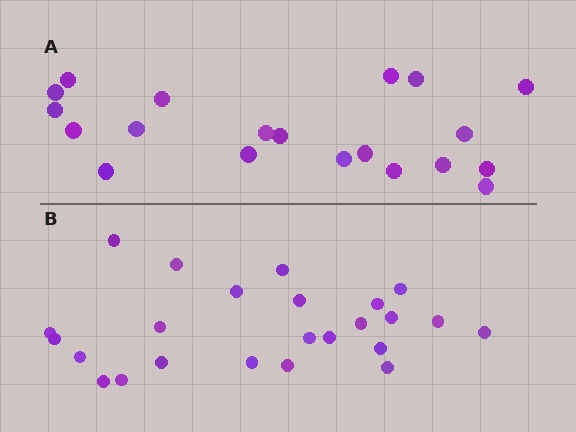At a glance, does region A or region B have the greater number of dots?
Region B (the bottom region) has more dots.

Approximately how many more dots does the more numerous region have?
Region B has about 4 more dots than region A.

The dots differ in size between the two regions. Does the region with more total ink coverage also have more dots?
No. Region A has more total ink coverage because its dots are larger, but region B actually contains more individual dots. Total area can be misleading — the number of items is what matters here.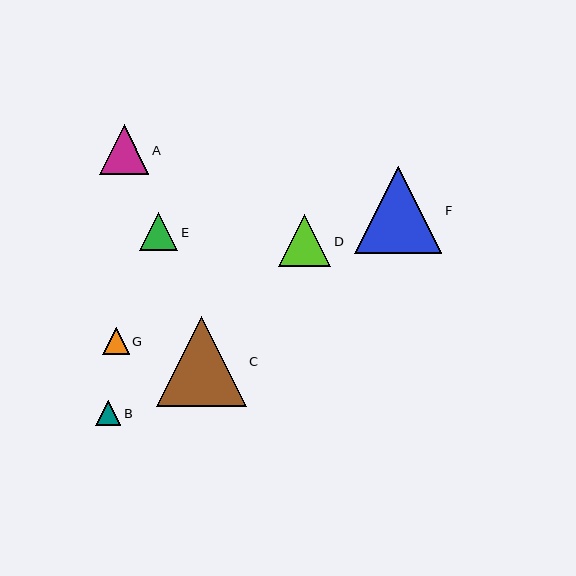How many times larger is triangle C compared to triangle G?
Triangle C is approximately 3.4 times the size of triangle G.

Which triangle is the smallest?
Triangle B is the smallest with a size of approximately 25 pixels.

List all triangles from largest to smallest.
From largest to smallest: C, F, D, A, E, G, B.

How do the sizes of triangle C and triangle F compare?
Triangle C and triangle F are approximately the same size.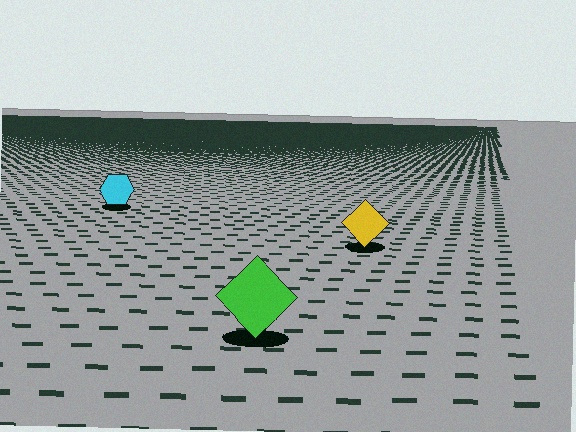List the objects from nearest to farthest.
From nearest to farthest: the green diamond, the yellow diamond, the cyan hexagon.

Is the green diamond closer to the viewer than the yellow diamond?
Yes. The green diamond is closer — you can tell from the texture gradient: the ground texture is coarser near it.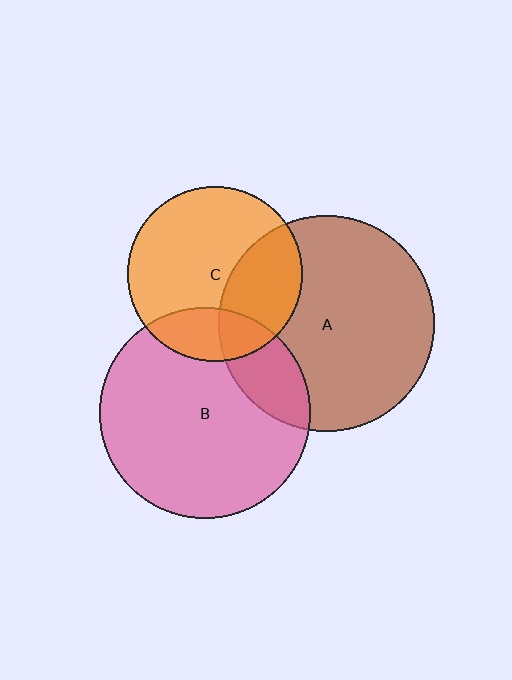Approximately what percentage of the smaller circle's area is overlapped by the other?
Approximately 20%.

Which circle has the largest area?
Circle A (brown).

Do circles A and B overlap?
Yes.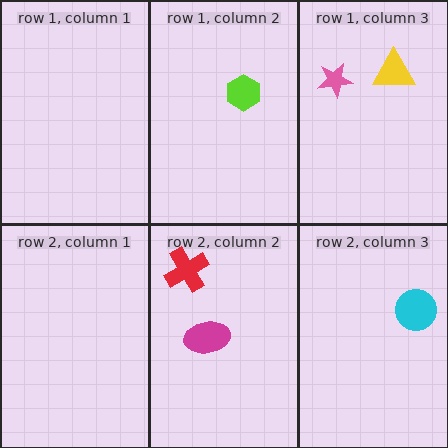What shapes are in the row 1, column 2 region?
The lime hexagon.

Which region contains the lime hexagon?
The row 1, column 2 region.